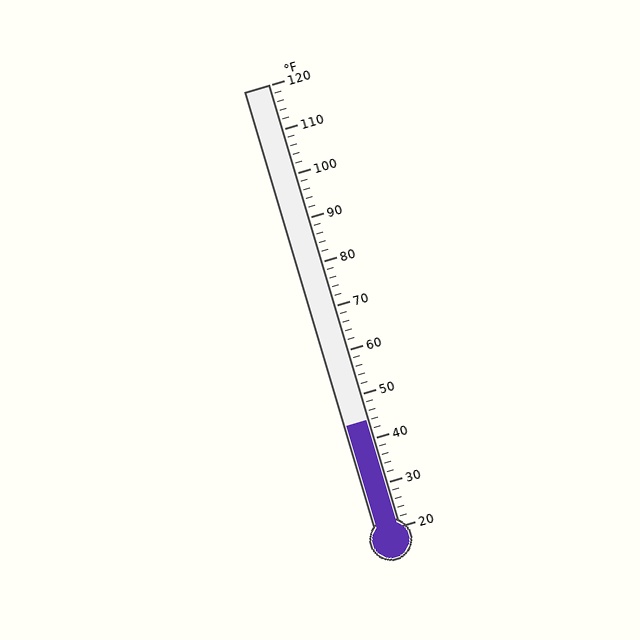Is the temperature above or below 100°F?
The temperature is below 100°F.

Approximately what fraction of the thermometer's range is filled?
The thermometer is filled to approximately 25% of its range.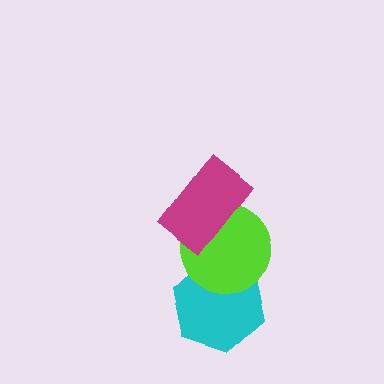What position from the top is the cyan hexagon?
The cyan hexagon is 3rd from the top.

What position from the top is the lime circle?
The lime circle is 2nd from the top.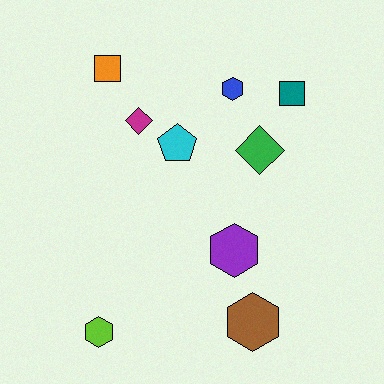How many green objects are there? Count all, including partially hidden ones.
There is 1 green object.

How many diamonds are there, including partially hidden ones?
There are 2 diamonds.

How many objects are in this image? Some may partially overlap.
There are 9 objects.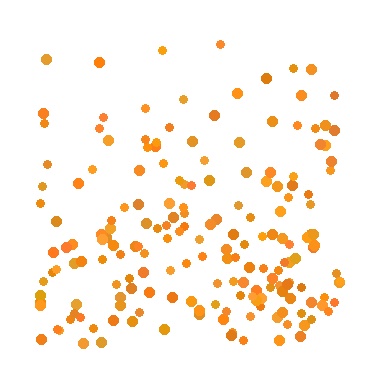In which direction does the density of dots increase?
From top to bottom, with the bottom side densest.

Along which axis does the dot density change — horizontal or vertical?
Vertical.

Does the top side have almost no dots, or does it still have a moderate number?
Still a moderate number, just noticeably fewer than the bottom.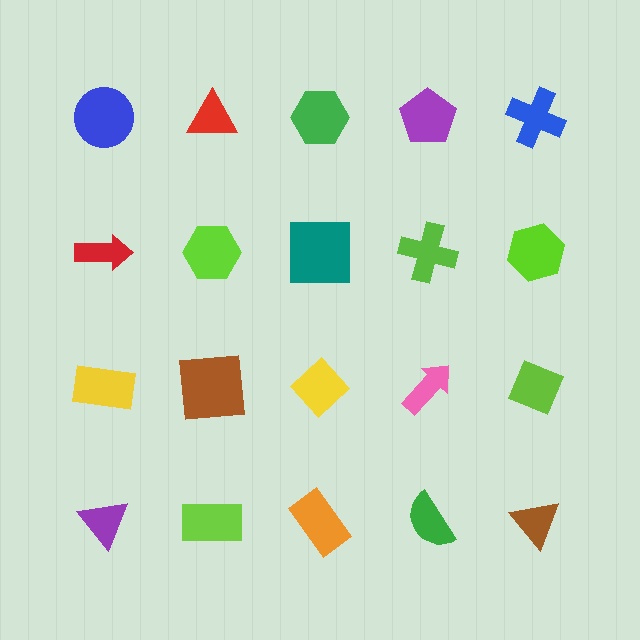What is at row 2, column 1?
A red arrow.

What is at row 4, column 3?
An orange rectangle.